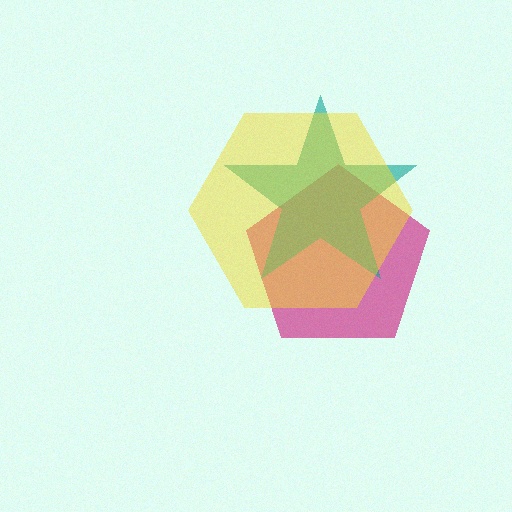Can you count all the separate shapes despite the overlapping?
Yes, there are 3 separate shapes.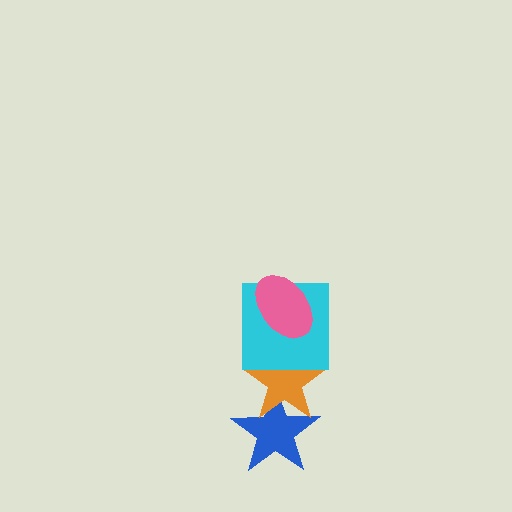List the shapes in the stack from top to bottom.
From top to bottom: the pink ellipse, the cyan square, the orange star, the blue star.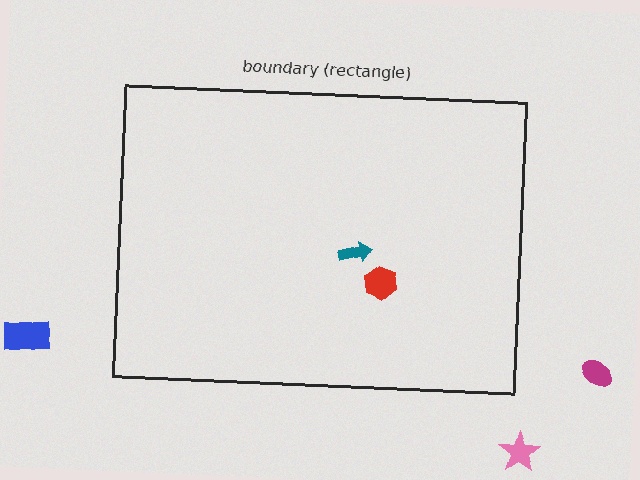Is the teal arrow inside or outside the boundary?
Inside.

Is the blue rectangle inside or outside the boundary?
Outside.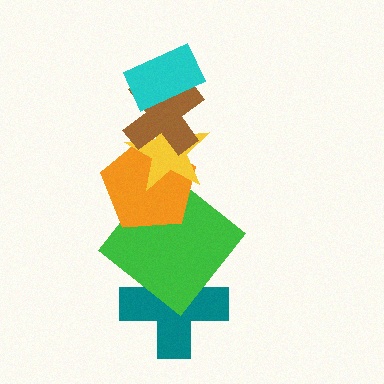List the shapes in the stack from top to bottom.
From top to bottom: the cyan rectangle, the brown cross, the yellow star, the orange pentagon, the green diamond, the teal cross.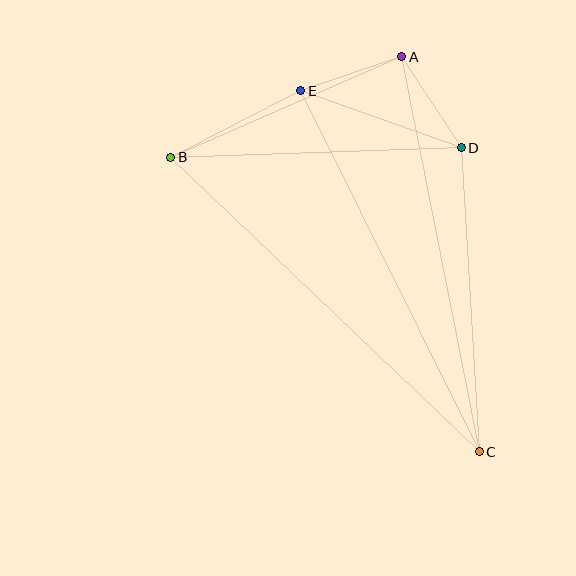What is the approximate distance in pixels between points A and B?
The distance between A and B is approximately 252 pixels.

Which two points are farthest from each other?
Points B and C are farthest from each other.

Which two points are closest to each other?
Points A and E are closest to each other.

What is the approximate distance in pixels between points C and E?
The distance between C and E is approximately 403 pixels.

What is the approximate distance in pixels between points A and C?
The distance between A and C is approximately 403 pixels.